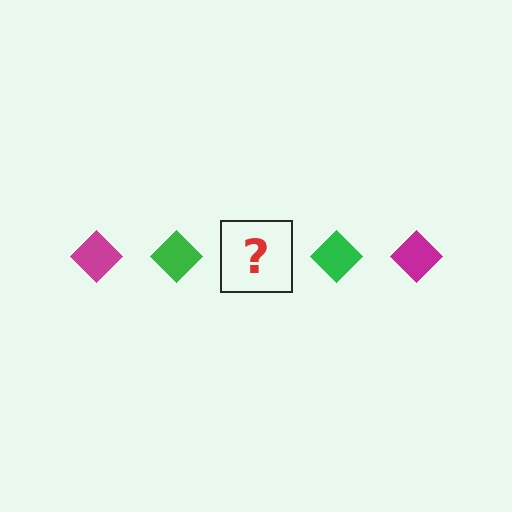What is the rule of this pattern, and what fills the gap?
The rule is that the pattern cycles through magenta, green diamonds. The gap should be filled with a magenta diamond.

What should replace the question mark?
The question mark should be replaced with a magenta diamond.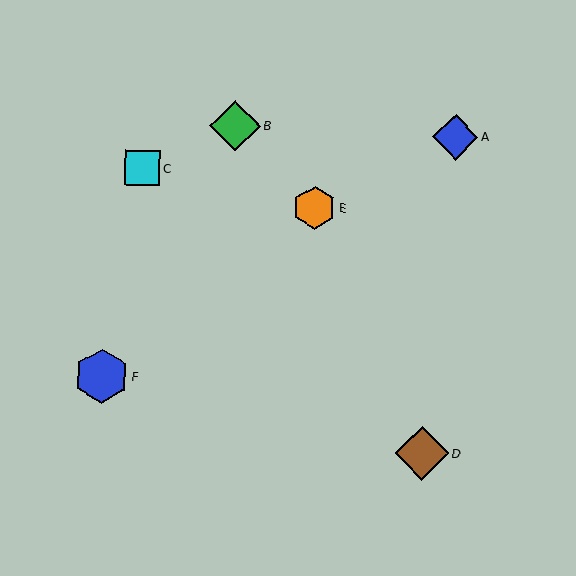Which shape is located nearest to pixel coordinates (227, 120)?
The green diamond (labeled B) at (235, 126) is nearest to that location.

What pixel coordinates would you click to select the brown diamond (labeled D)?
Click at (422, 453) to select the brown diamond D.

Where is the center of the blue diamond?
The center of the blue diamond is at (455, 137).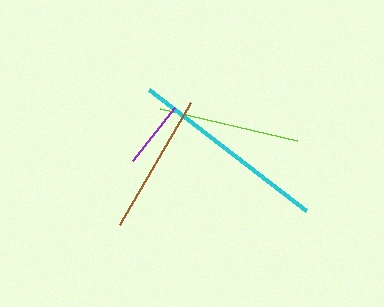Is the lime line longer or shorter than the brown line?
The brown line is longer than the lime line.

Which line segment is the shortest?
The purple line is the shortest at approximately 67 pixels.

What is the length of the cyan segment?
The cyan segment is approximately 198 pixels long.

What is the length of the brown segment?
The brown segment is approximately 141 pixels long.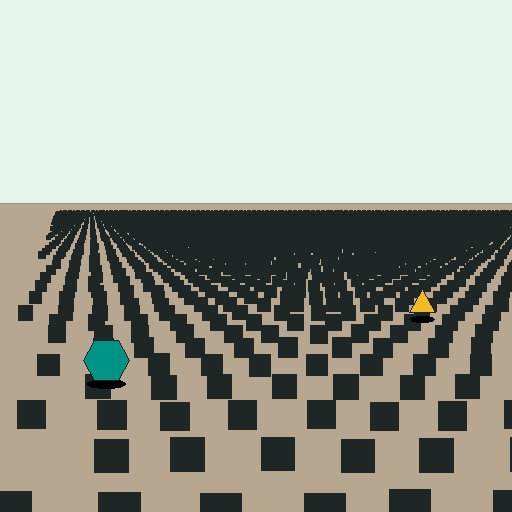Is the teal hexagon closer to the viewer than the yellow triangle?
Yes. The teal hexagon is closer — you can tell from the texture gradient: the ground texture is coarser near it.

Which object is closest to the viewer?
The teal hexagon is closest. The texture marks near it are larger and more spread out.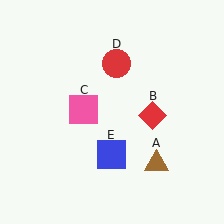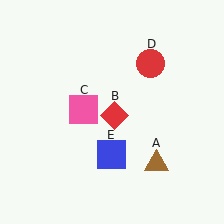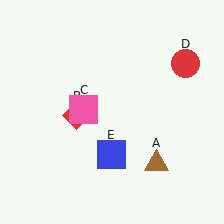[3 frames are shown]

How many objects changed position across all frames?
2 objects changed position: red diamond (object B), red circle (object D).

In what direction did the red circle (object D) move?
The red circle (object D) moved right.